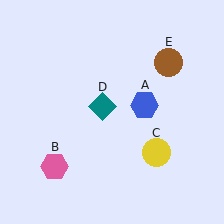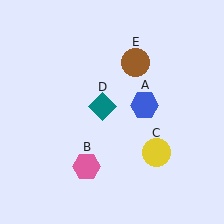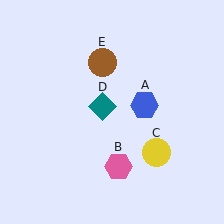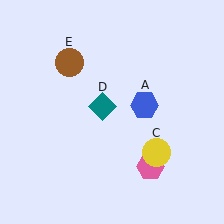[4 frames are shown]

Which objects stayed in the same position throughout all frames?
Blue hexagon (object A) and yellow circle (object C) and teal diamond (object D) remained stationary.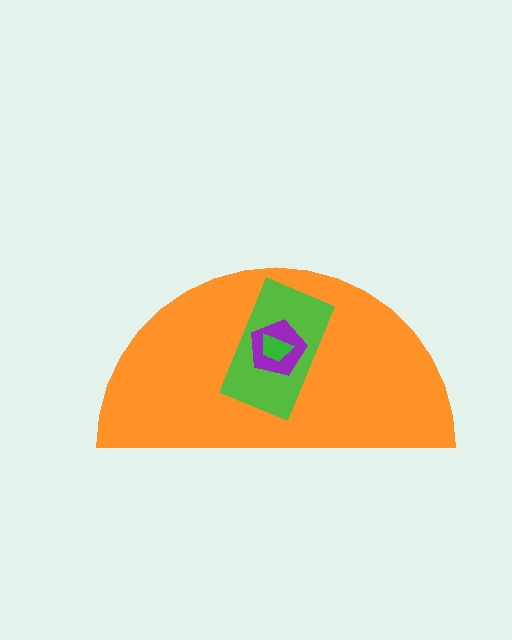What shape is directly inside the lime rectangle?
The purple pentagon.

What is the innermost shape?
The green trapezoid.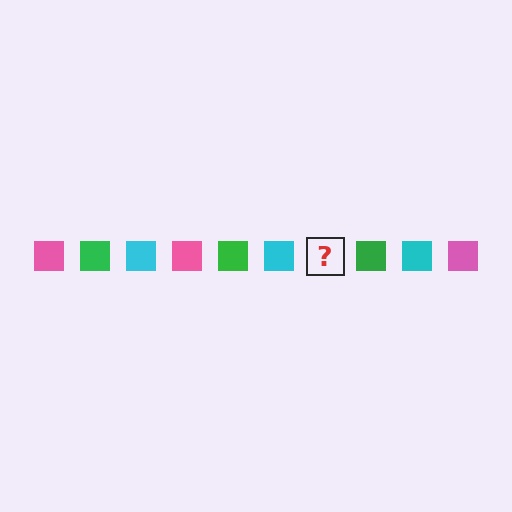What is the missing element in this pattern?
The missing element is a pink square.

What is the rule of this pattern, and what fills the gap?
The rule is that the pattern cycles through pink, green, cyan squares. The gap should be filled with a pink square.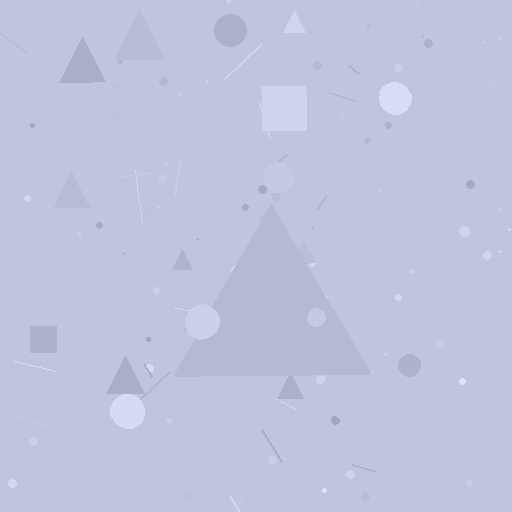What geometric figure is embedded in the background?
A triangle is embedded in the background.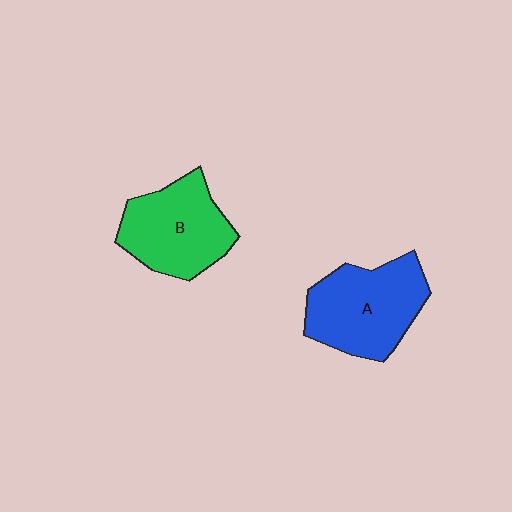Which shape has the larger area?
Shape A (blue).